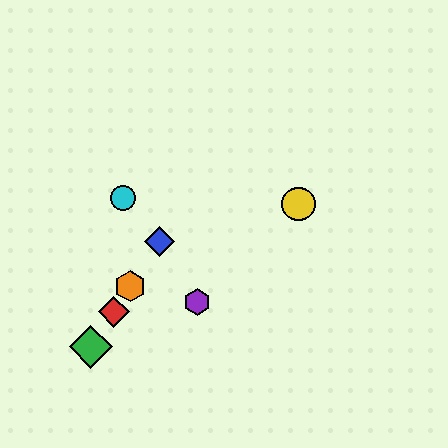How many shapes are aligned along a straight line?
4 shapes (the red diamond, the blue diamond, the green diamond, the orange hexagon) are aligned along a straight line.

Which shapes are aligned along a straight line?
The red diamond, the blue diamond, the green diamond, the orange hexagon are aligned along a straight line.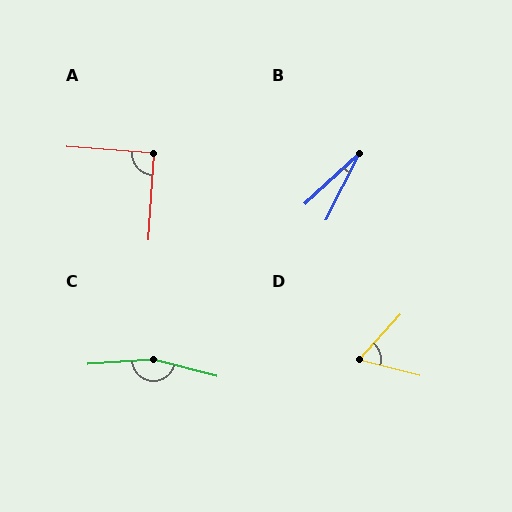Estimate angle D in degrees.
Approximately 62 degrees.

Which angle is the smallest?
B, at approximately 20 degrees.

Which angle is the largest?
C, at approximately 161 degrees.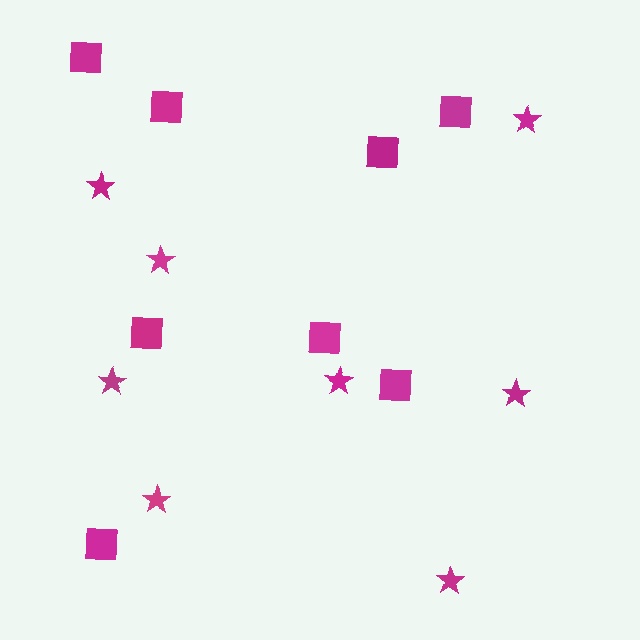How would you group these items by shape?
There are 2 groups: one group of squares (8) and one group of stars (8).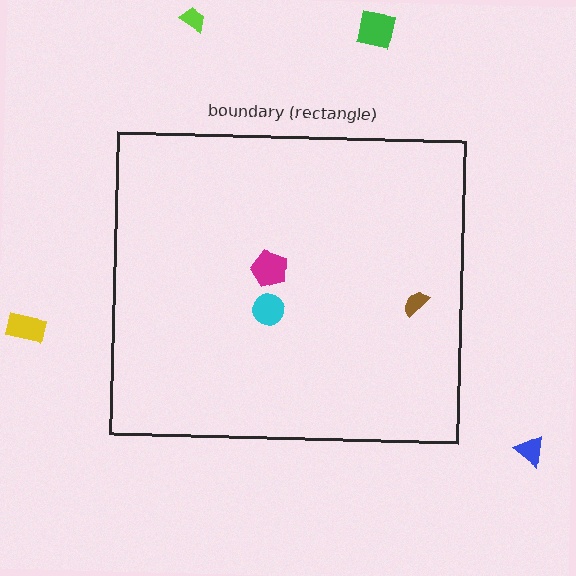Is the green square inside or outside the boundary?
Outside.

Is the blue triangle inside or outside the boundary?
Outside.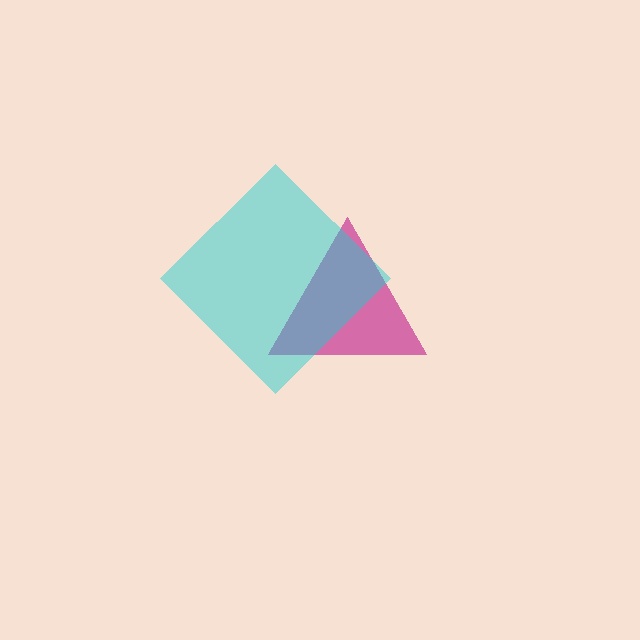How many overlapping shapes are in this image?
There are 2 overlapping shapes in the image.